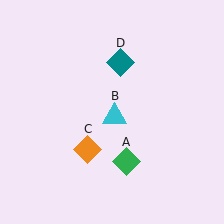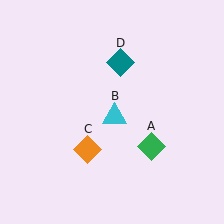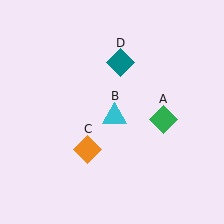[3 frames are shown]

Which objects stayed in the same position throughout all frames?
Cyan triangle (object B) and orange diamond (object C) and teal diamond (object D) remained stationary.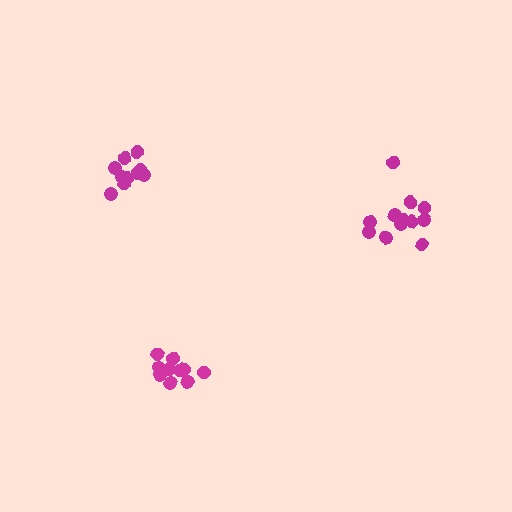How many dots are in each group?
Group 1: 12 dots, Group 2: 10 dots, Group 3: 11 dots (33 total).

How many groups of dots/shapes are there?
There are 3 groups.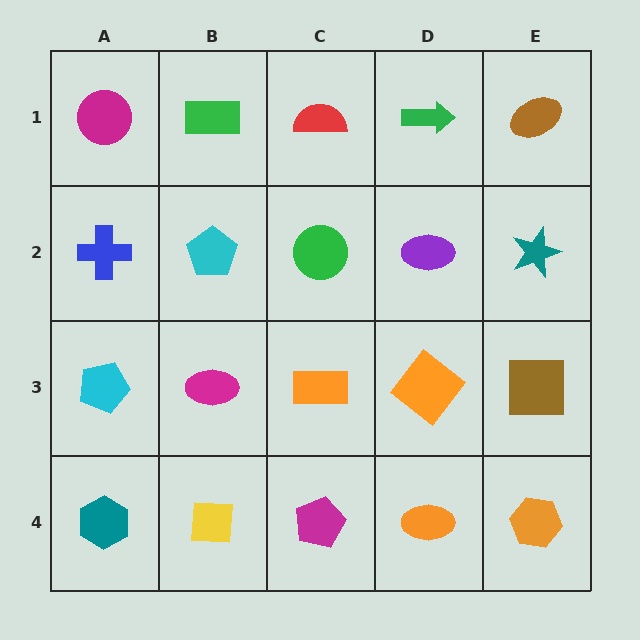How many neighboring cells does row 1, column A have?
2.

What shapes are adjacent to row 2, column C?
A red semicircle (row 1, column C), an orange rectangle (row 3, column C), a cyan pentagon (row 2, column B), a purple ellipse (row 2, column D).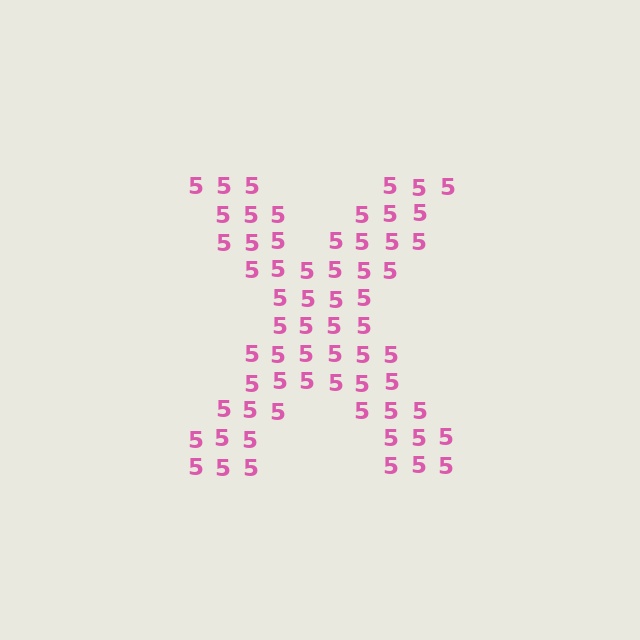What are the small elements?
The small elements are digit 5's.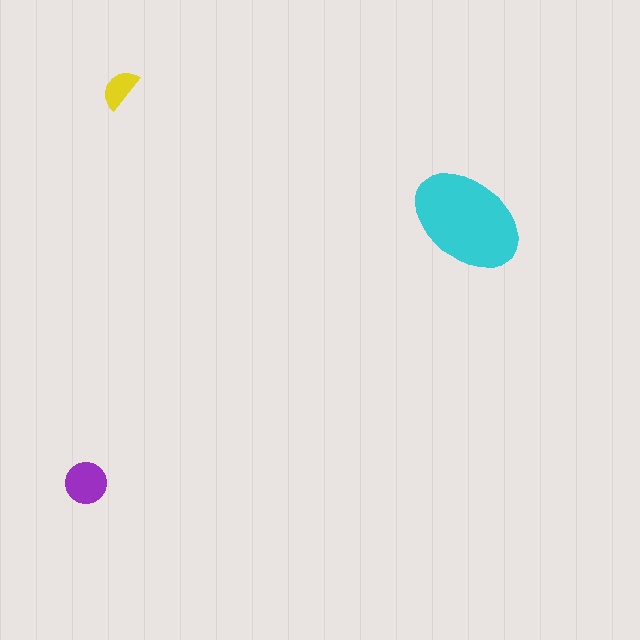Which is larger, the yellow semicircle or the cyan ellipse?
The cyan ellipse.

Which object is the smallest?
The yellow semicircle.